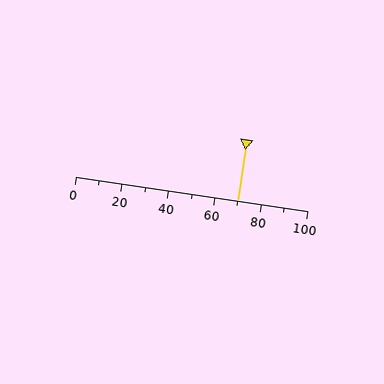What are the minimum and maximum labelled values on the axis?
The axis runs from 0 to 100.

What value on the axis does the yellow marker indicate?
The marker indicates approximately 70.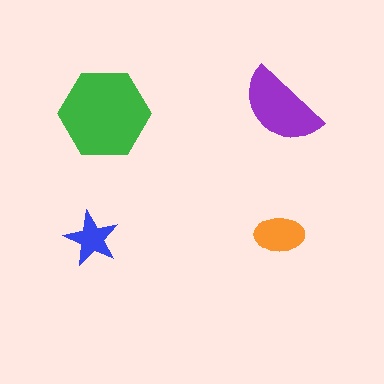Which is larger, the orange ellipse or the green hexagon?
The green hexagon.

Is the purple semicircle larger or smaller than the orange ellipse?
Larger.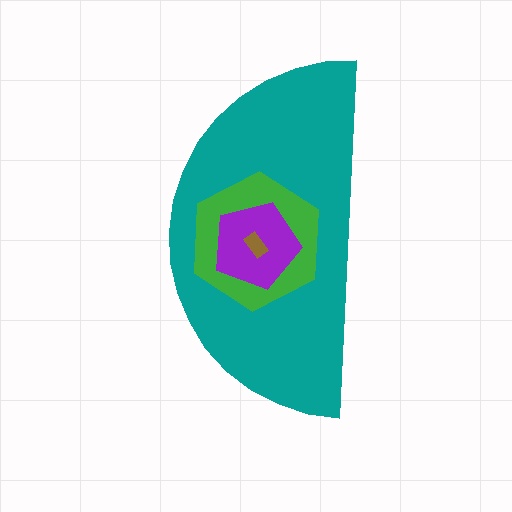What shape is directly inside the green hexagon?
The purple pentagon.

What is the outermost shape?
The teal semicircle.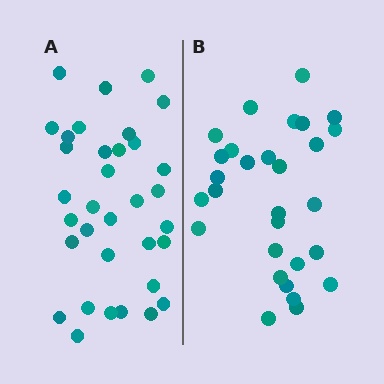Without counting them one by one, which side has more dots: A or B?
Region A (the left region) has more dots.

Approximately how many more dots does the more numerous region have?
Region A has about 5 more dots than region B.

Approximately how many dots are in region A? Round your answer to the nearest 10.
About 30 dots. (The exact count is 34, which rounds to 30.)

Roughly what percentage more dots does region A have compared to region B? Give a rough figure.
About 15% more.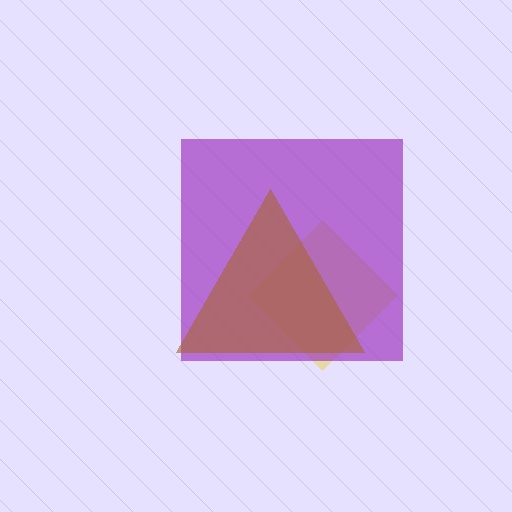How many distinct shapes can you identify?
There are 3 distinct shapes: a yellow diamond, a purple square, a brown triangle.